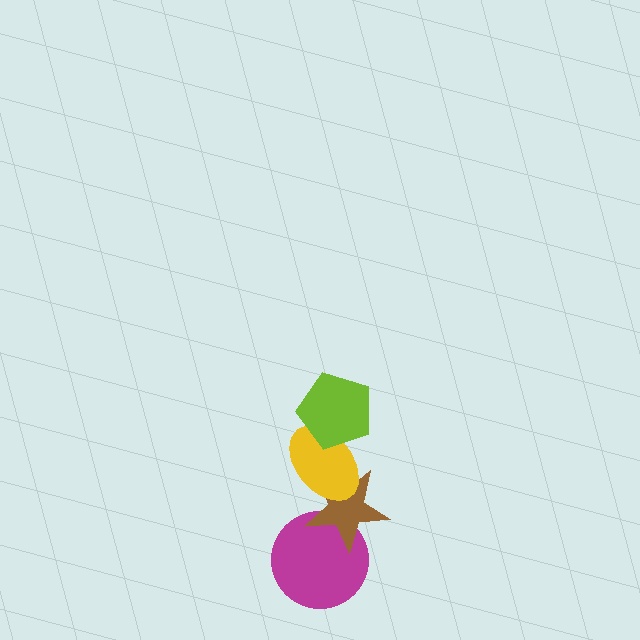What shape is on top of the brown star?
The yellow ellipse is on top of the brown star.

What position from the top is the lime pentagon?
The lime pentagon is 1st from the top.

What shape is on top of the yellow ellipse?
The lime pentagon is on top of the yellow ellipse.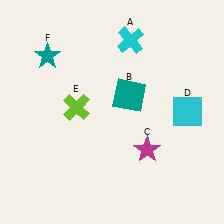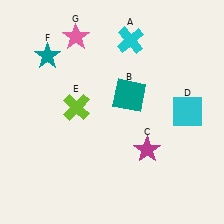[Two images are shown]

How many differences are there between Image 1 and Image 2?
There is 1 difference between the two images.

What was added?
A pink star (G) was added in Image 2.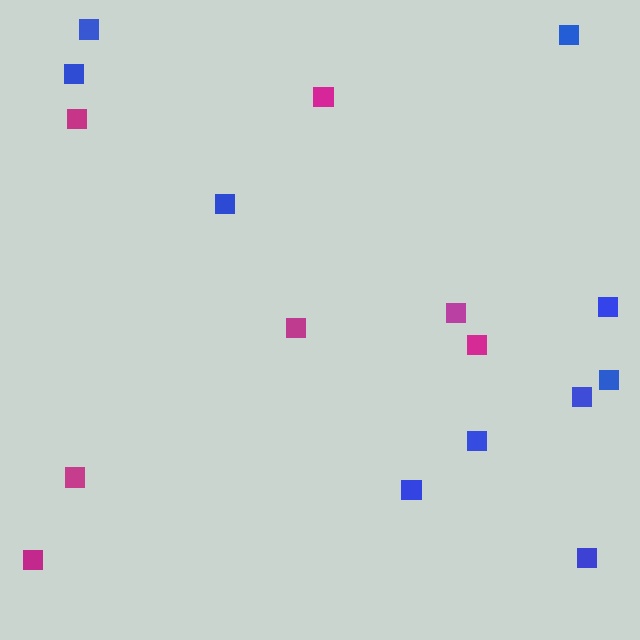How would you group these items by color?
There are 2 groups: one group of magenta squares (7) and one group of blue squares (10).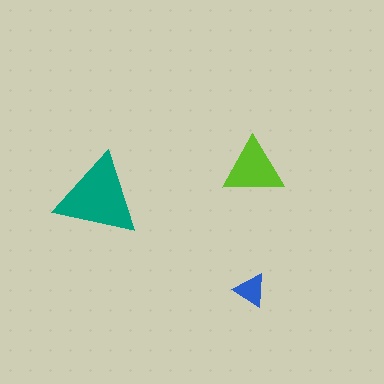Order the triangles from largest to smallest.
the teal one, the lime one, the blue one.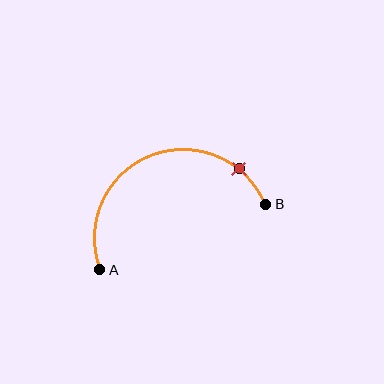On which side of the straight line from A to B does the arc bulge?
The arc bulges above the straight line connecting A and B.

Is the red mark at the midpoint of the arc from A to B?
No. The red mark lies on the arc but is closer to endpoint B. The arc midpoint would be at the point on the curve equidistant along the arc from both A and B.